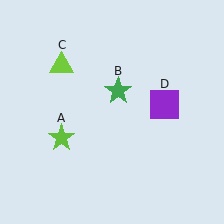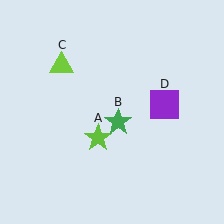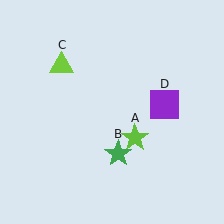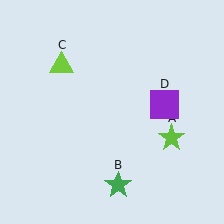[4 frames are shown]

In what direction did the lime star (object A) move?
The lime star (object A) moved right.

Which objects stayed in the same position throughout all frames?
Lime triangle (object C) and purple square (object D) remained stationary.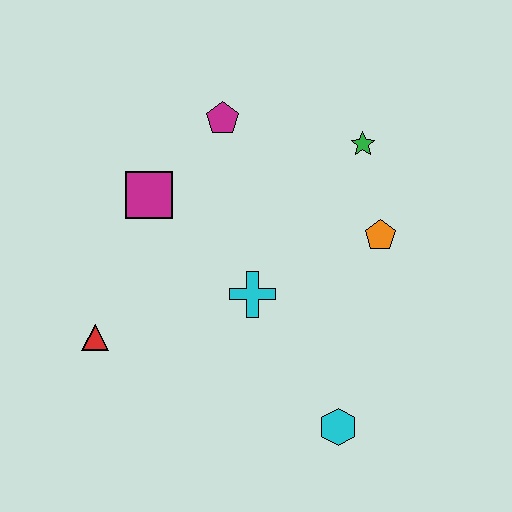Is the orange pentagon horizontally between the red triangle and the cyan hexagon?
No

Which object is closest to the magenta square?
The magenta pentagon is closest to the magenta square.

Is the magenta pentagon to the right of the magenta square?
Yes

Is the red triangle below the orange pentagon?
Yes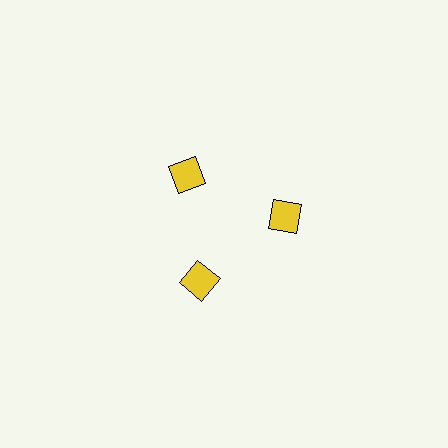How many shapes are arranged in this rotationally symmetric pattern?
There are 3 shapes, arranged in 3 groups of 1.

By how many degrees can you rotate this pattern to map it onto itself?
The pattern maps onto itself every 120 degrees of rotation.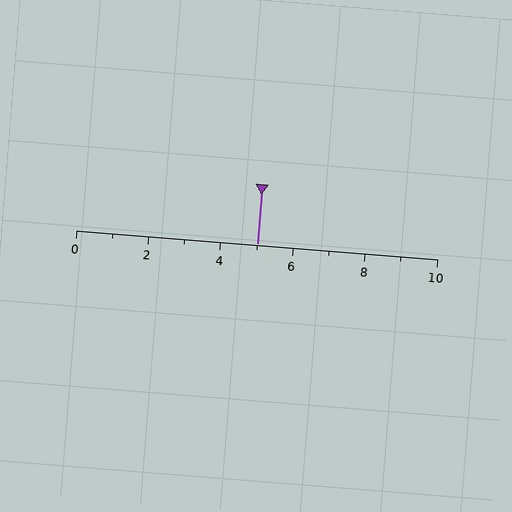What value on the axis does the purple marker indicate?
The marker indicates approximately 5.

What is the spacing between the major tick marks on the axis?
The major ticks are spaced 2 apart.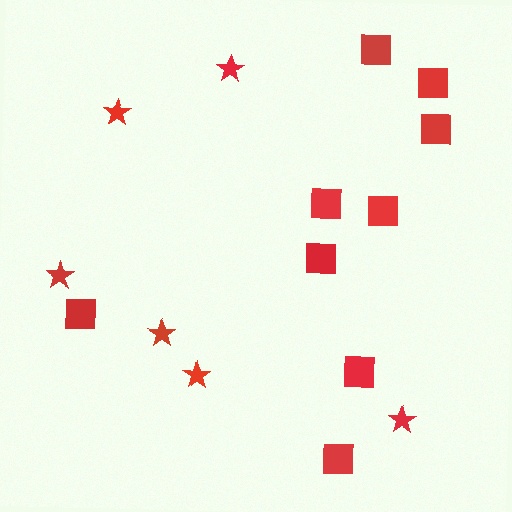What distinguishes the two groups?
There are 2 groups: one group of squares (9) and one group of stars (6).